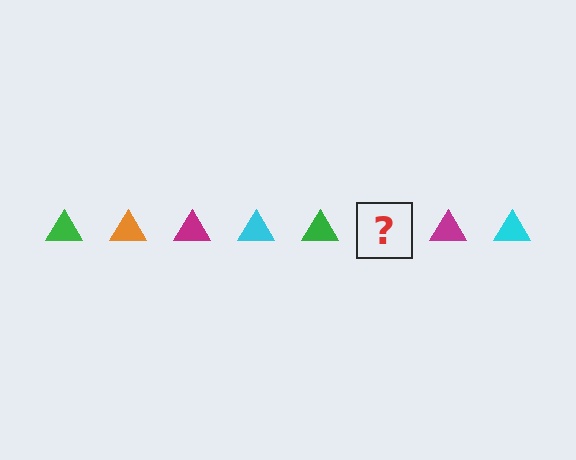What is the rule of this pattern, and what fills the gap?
The rule is that the pattern cycles through green, orange, magenta, cyan triangles. The gap should be filled with an orange triangle.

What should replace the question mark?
The question mark should be replaced with an orange triangle.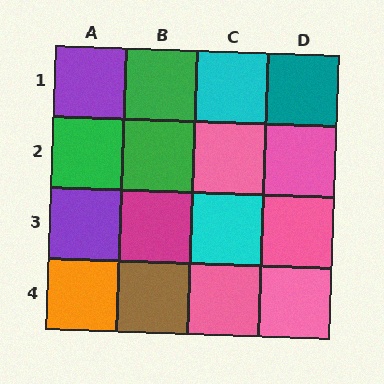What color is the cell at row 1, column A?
Purple.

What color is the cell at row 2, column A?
Green.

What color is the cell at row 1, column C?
Cyan.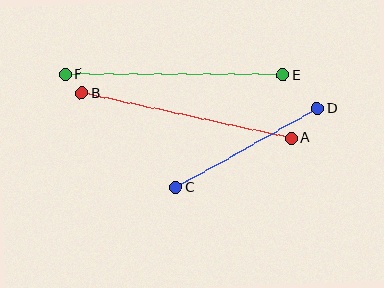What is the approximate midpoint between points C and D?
The midpoint is at approximately (246, 148) pixels.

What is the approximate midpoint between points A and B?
The midpoint is at approximately (186, 116) pixels.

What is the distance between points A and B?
The distance is approximately 214 pixels.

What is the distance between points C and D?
The distance is approximately 162 pixels.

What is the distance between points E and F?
The distance is approximately 218 pixels.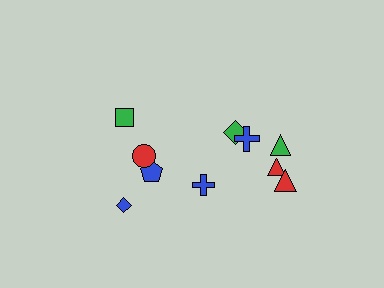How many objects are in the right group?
There are 6 objects.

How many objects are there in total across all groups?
There are 10 objects.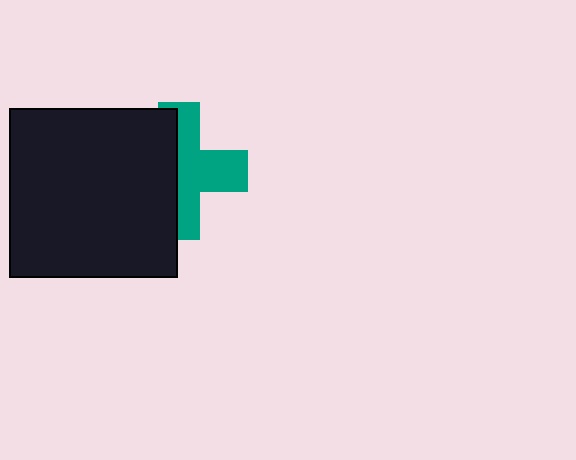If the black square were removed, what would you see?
You would see the complete teal cross.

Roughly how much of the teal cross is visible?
About half of it is visible (roughly 53%).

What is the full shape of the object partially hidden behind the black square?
The partially hidden object is a teal cross.